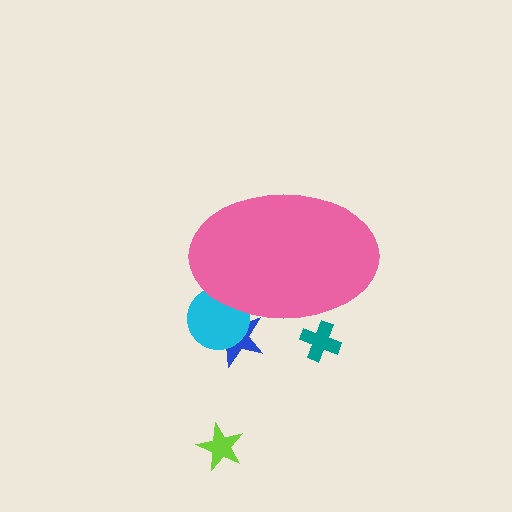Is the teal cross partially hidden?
Yes, the teal cross is partially hidden behind the pink ellipse.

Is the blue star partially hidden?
Yes, the blue star is partially hidden behind the pink ellipse.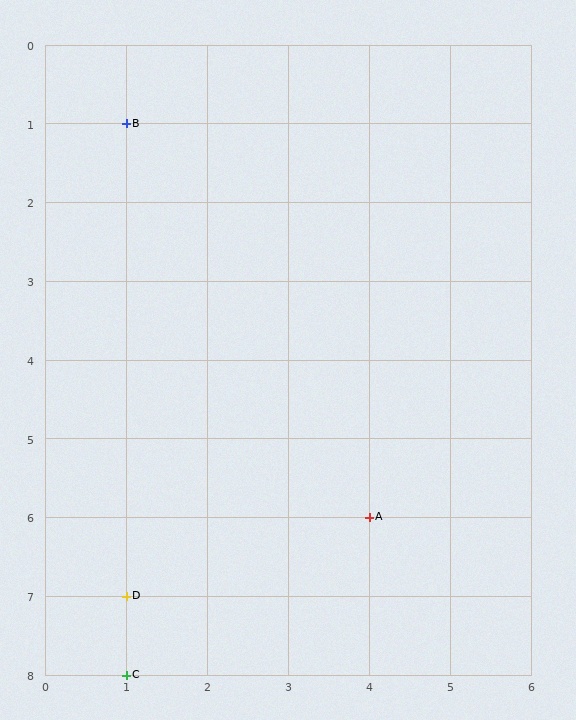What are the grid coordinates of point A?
Point A is at grid coordinates (4, 6).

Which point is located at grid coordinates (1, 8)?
Point C is at (1, 8).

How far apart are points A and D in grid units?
Points A and D are 3 columns and 1 row apart (about 3.2 grid units diagonally).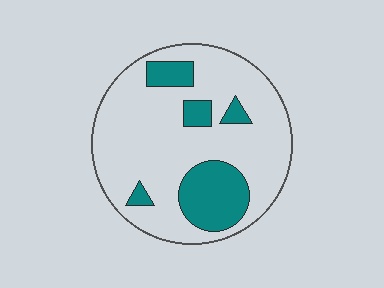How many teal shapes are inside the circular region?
5.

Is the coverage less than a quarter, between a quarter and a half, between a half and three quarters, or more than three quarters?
Less than a quarter.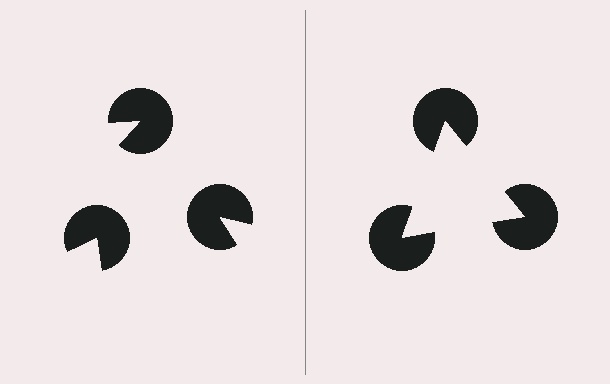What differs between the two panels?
The pac-man discs are positioned identically on both sides; only the wedge orientations differ. On the right they align to a triangle; on the left they are misaligned.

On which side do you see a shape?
An illusory triangle appears on the right side. On the left side the wedge cuts are rotated, so no coherent shape forms.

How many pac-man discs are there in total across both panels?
6 — 3 on each side.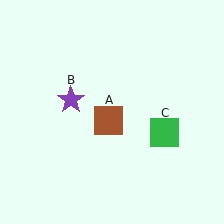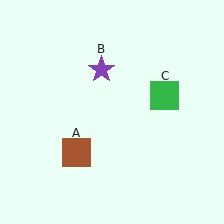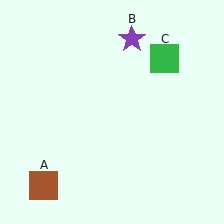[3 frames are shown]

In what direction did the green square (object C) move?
The green square (object C) moved up.